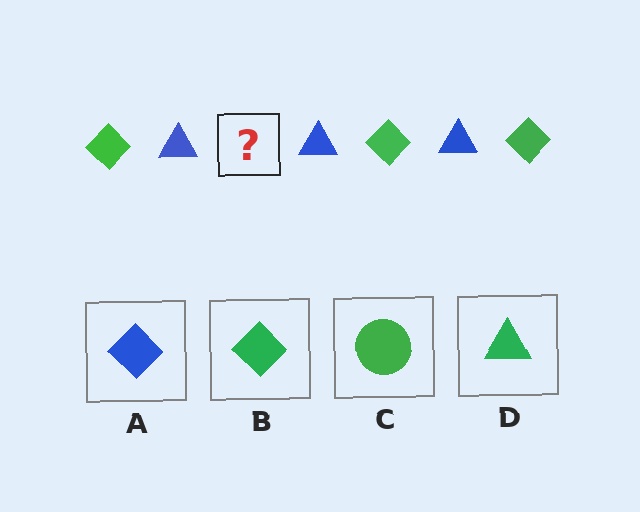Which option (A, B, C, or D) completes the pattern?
B.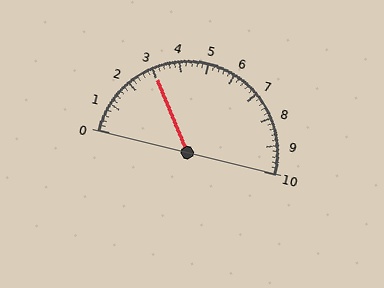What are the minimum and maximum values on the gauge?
The gauge ranges from 0 to 10.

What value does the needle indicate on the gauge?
The needle indicates approximately 3.0.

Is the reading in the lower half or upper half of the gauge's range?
The reading is in the lower half of the range (0 to 10).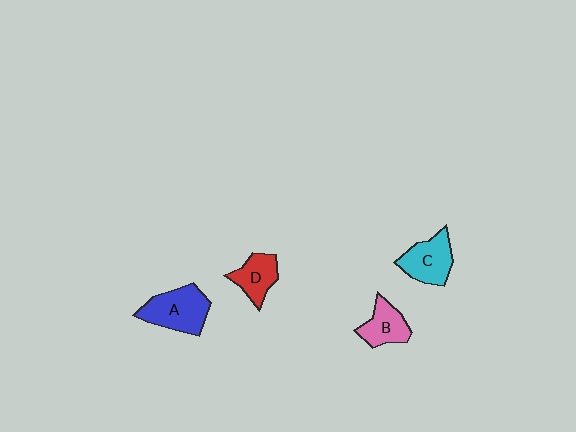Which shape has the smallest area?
Shape D (red).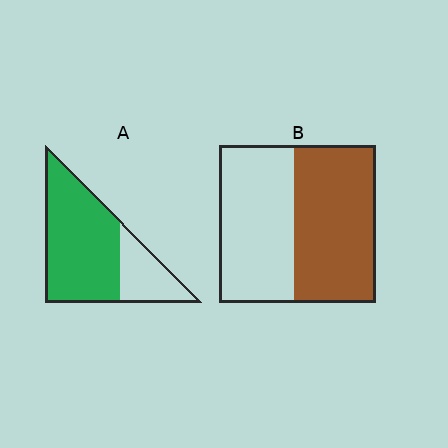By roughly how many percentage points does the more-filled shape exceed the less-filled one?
By roughly 20 percentage points (A over B).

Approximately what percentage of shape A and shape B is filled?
A is approximately 75% and B is approximately 50%.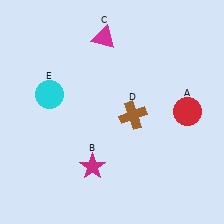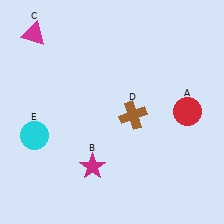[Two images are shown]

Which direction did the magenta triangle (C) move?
The magenta triangle (C) moved left.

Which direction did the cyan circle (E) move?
The cyan circle (E) moved down.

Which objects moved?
The objects that moved are: the magenta triangle (C), the cyan circle (E).